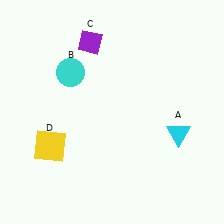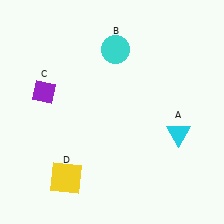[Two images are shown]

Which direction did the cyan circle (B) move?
The cyan circle (B) moved right.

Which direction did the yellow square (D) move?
The yellow square (D) moved down.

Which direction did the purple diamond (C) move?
The purple diamond (C) moved down.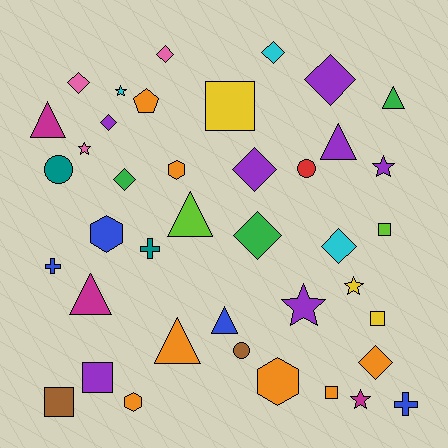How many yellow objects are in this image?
There are 3 yellow objects.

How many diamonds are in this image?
There are 10 diamonds.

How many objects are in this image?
There are 40 objects.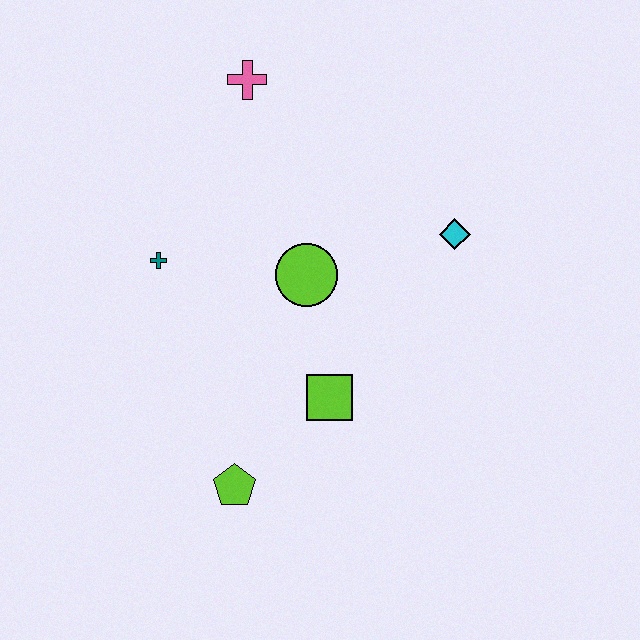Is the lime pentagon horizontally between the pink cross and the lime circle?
No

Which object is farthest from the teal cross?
The cyan diamond is farthest from the teal cross.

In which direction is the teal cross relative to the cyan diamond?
The teal cross is to the left of the cyan diamond.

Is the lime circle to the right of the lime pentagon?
Yes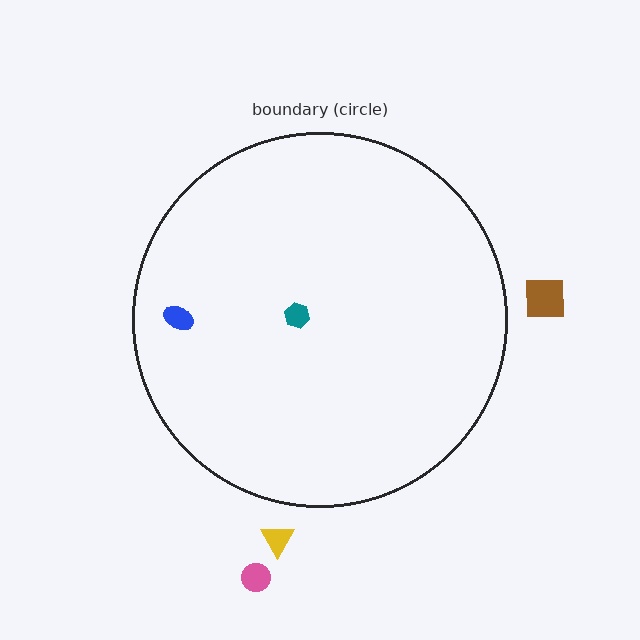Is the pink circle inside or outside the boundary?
Outside.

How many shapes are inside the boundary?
2 inside, 3 outside.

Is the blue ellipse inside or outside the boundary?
Inside.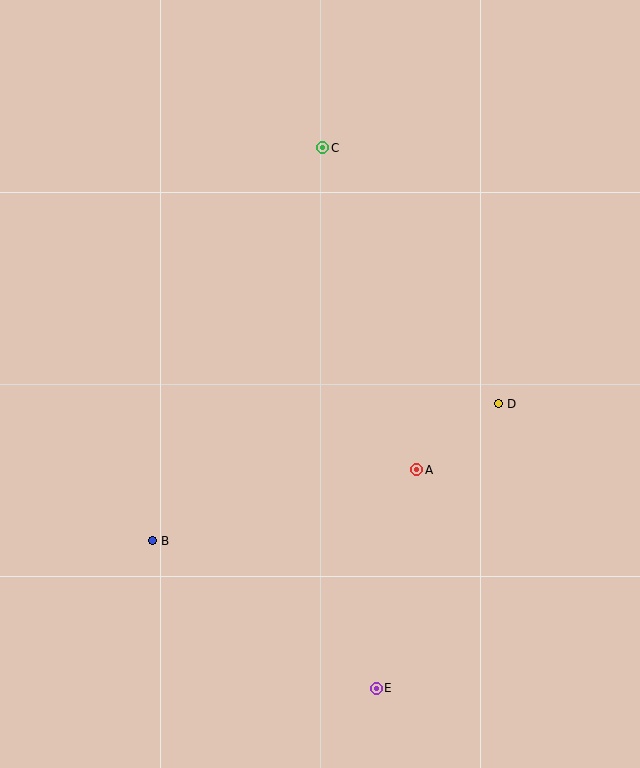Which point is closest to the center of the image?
Point A at (417, 470) is closest to the center.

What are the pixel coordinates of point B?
Point B is at (153, 541).